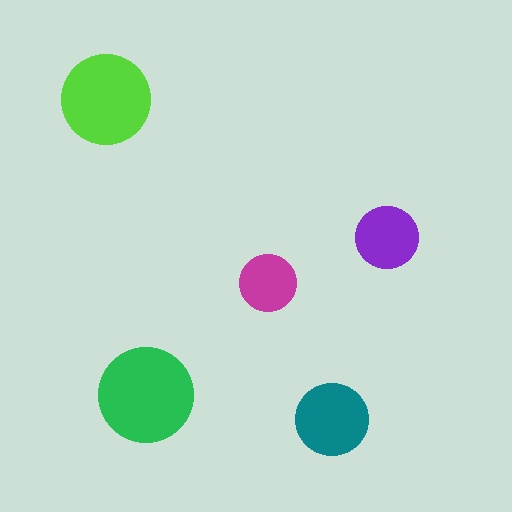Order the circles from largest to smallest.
the green one, the lime one, the teal one, the purple one, the magenta one.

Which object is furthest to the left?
The lime circle is leftmost.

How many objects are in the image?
There are 5 objects in the image.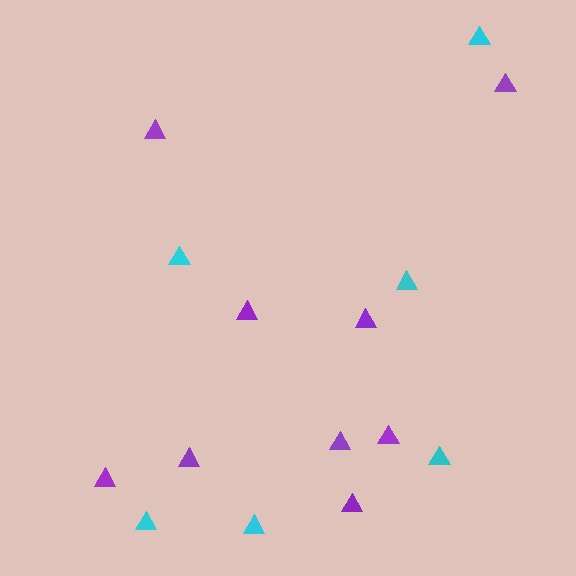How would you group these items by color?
There are 2 groups: one group of cyan triangles (6) and one group of purple triangles (9).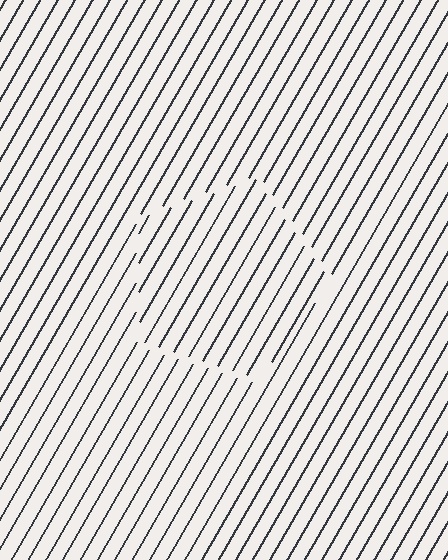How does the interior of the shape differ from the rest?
The interior of the shape contains the same grating, shifted by half a period — the contour is defined by the phase discontinuity where line-ends from the inner and outer gratings abut.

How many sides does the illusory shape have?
5 sides — the line-ends trace a pentagon.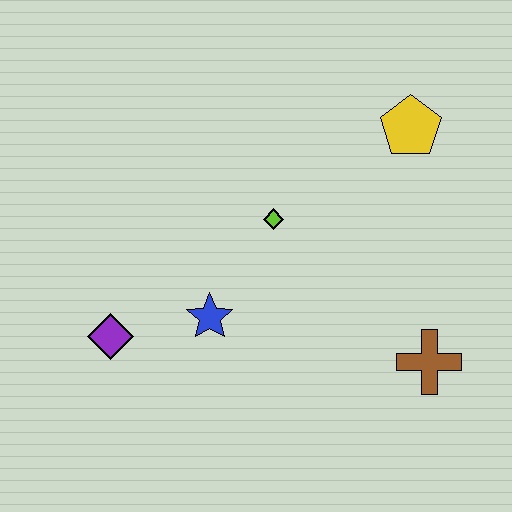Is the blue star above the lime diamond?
No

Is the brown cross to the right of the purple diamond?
Yes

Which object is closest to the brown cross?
The lime diamond is closest to the brown cross.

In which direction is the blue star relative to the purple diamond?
The blue star is to the right of the purple diamond.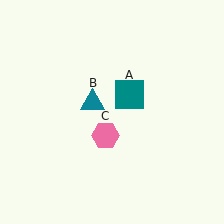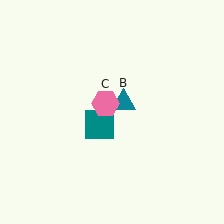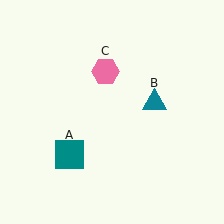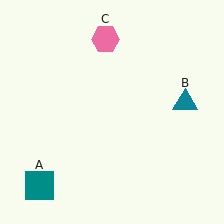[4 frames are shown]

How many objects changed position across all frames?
3 objects changed position: teal square (object A), teal triangle (object B), pink hexagon (object C).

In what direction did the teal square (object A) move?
The teal square (object A) moved down and to the left.